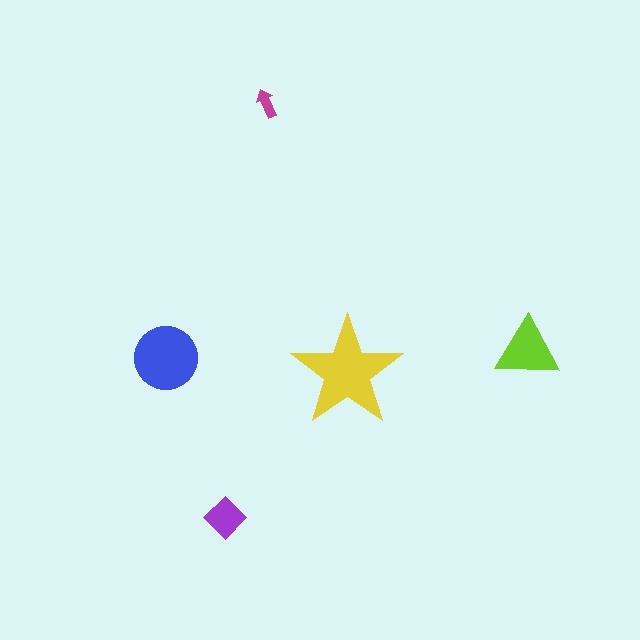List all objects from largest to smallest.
The yellow star, the blue circle, the lime triangle, the purple diamond, the magenta arrow.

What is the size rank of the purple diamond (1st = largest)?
4th.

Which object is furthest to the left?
The blue circle is leftmost.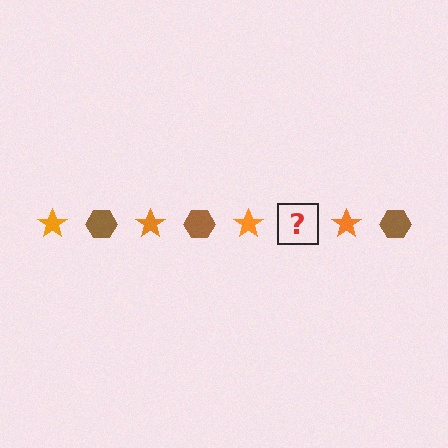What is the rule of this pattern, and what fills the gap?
The rule is that the pattern alternates between orange star and brown hexagon. The gap should be filled with a brown hexagon.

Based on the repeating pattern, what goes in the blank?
The blank should be a brown hexagon.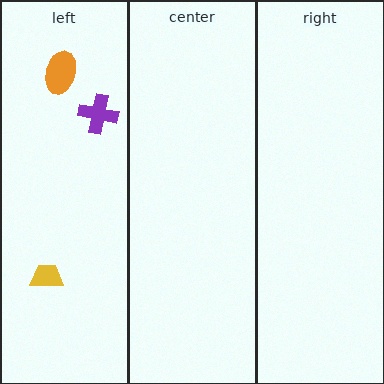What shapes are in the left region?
The yellow trapezoid, the purple cross, the orange ellipse.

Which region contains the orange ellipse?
The left region.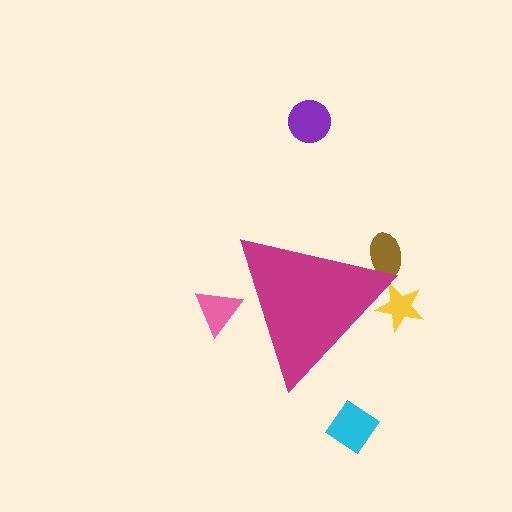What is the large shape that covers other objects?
A magenta triangle.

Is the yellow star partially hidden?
Yes, the yellow star is partially hidden behind the magenta triangle.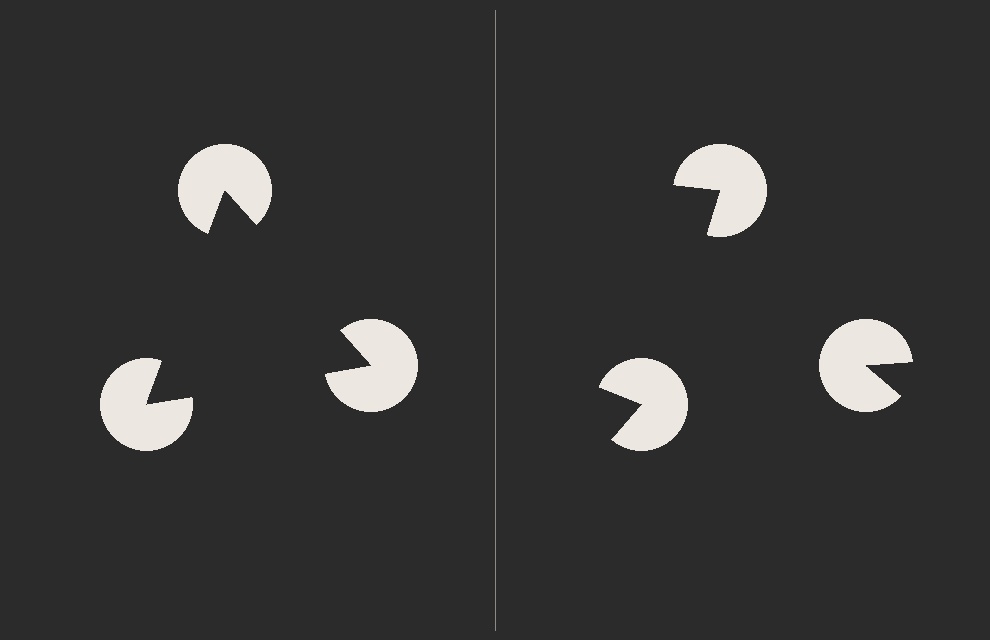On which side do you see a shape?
An illusory triangle appears on the left side. On the right side the wedge cuts are rotated, so no coherent shape forms.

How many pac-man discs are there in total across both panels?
6 — 3 on each side.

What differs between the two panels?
The pac-man discs are positioned identically on both sides; only the wedge orientations differ. On the left they align to a triangle; on the right they are misaligned.